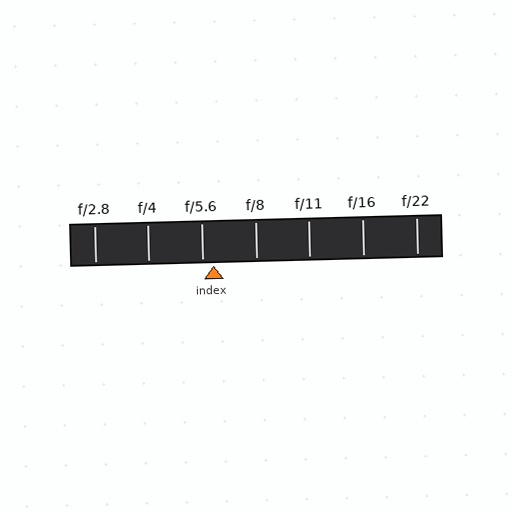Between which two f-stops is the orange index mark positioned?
The index mark is between f/5.6 and f/8.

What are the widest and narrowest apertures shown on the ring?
The widest aperture shown is f/2.8 and the narrowest is f/22.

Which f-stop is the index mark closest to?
The index mark is closest to f/5.6.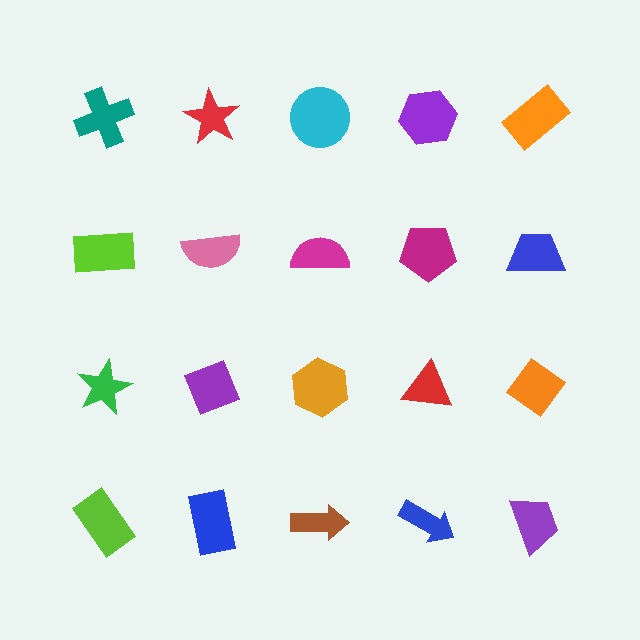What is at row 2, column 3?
A magenta semicircle.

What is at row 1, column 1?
A teal cross.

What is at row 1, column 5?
An orange rectangle.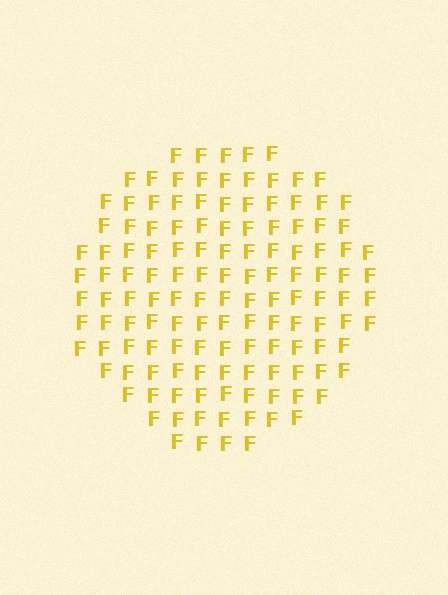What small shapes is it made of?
It is made of small letter F's.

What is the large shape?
The large shape is a circle.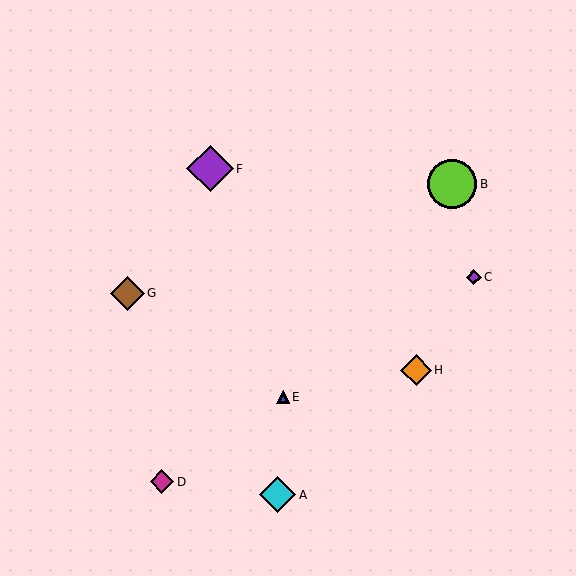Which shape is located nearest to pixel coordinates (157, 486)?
The magenta diamond (labeled D) at (162, 482) is nearest to that location.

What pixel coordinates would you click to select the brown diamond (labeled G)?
Click at (127, 293) to select the brown diamond G.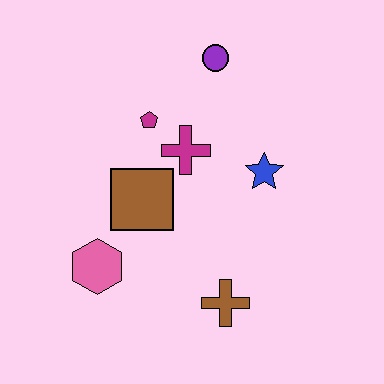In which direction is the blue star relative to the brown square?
The blue star is to the right of the brown square.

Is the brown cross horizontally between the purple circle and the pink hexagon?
No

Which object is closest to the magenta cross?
The magenta pentagon is closest to the magenta cross.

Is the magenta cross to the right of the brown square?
Yes